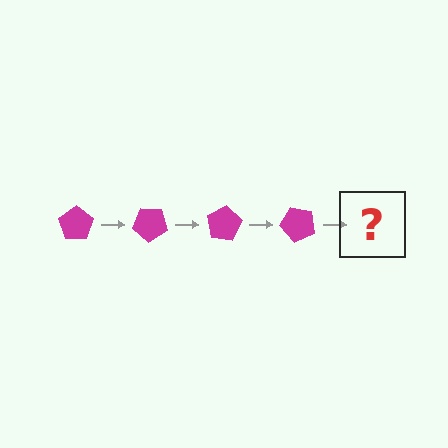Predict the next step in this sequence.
The next step is a magenta pentagon rotated 160 degrees.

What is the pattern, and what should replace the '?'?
The pattern is that the pentagon rotates 40 degrees each step. The '?' should be a magenta pentagon rotated 160 degrees.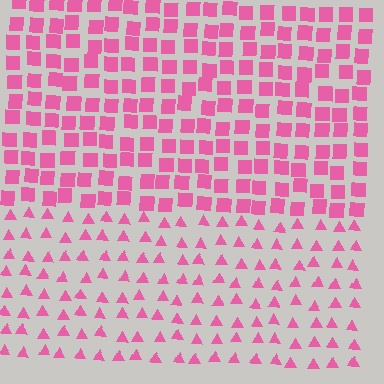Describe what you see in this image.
The image is filled with small pink elements arranged in a uniform grid. A rectangle-shaped region contains squares, while the surrounding area contains triangles. The boundary is defined purely by the change in element shape.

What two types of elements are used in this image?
The image uses squares inside the rectangle region and triangles outside it.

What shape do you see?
I see a rectangle.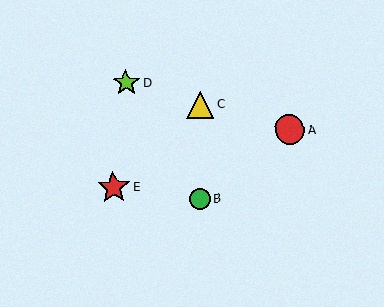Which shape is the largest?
The red star (labeled E) is the largest.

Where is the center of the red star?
The center of the red star is at (113, 187).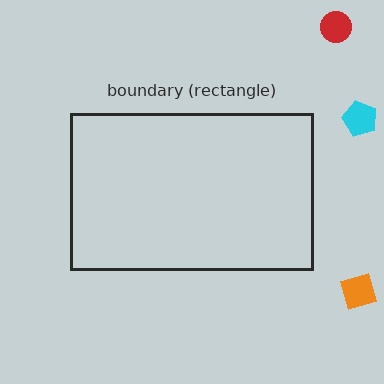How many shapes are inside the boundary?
0 inside, 3 outside.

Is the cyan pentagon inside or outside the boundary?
Outside.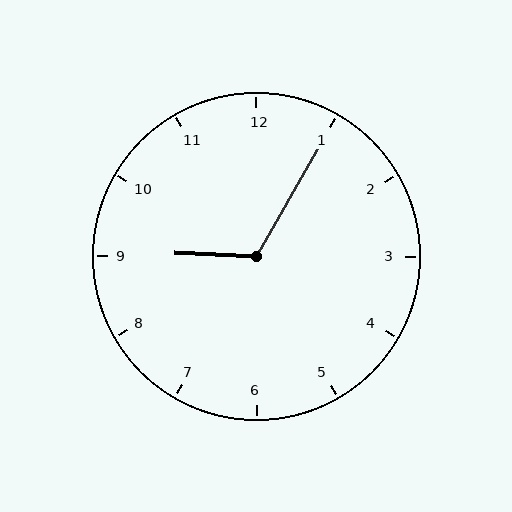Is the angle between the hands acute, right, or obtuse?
It is obtuse.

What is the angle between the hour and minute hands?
Approximately 118 degrees.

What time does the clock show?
9:05.